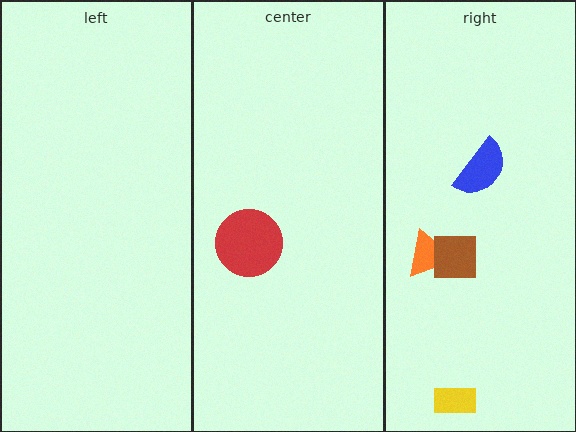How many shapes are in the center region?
1.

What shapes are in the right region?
The blue semicircle, the orange triangle, the yellow rectangle, the brown square.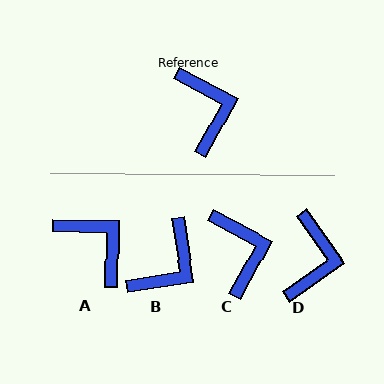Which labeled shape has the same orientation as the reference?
C.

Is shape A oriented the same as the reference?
No, it is off by about 27 degrees.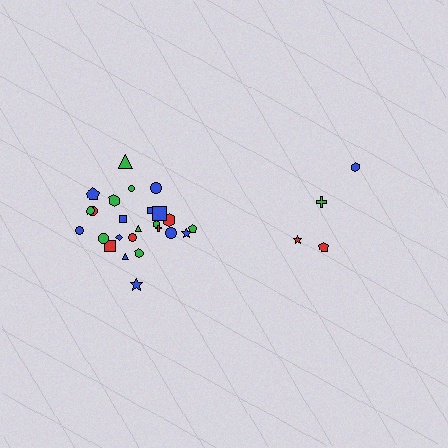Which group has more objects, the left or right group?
The left group.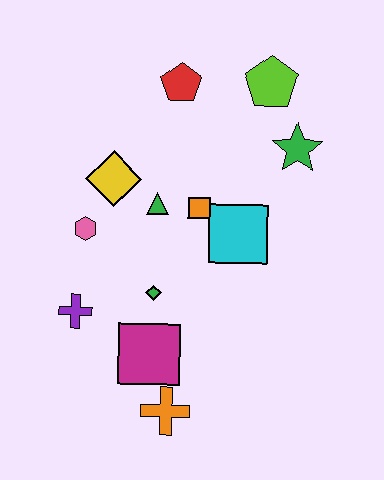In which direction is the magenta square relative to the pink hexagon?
The magenta square is below the pink hexagon.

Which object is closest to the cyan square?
The orange square is closest to the cyan square.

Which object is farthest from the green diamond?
The lime pentagon is farthest from the green diamond.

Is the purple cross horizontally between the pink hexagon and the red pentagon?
No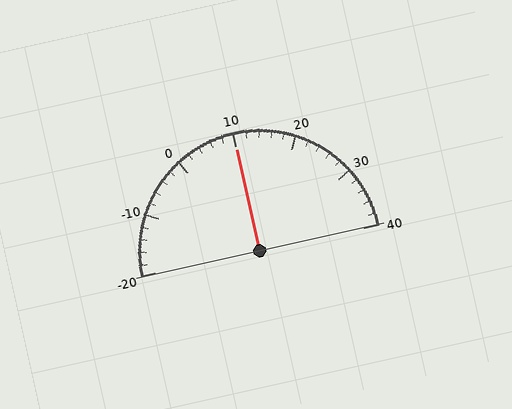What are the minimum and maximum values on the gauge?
The gauge ranges from -20 to 40.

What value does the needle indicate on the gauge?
The needle indicates approximately 10.